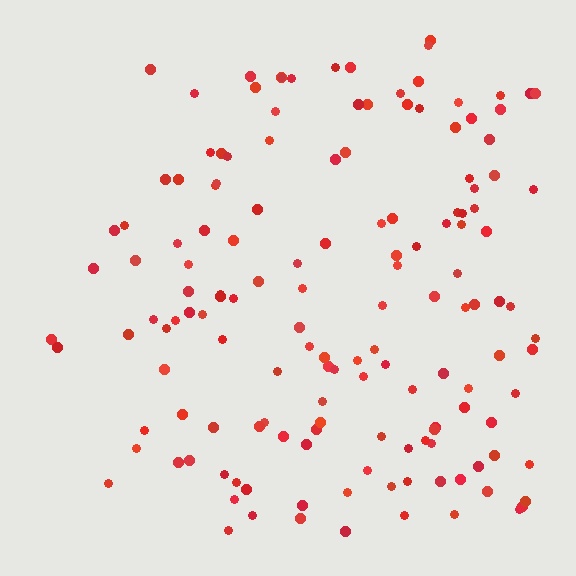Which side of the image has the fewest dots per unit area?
The left.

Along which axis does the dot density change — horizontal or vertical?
Horizontal.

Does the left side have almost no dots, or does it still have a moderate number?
Still a moderate number, just noticeably fewer than the right.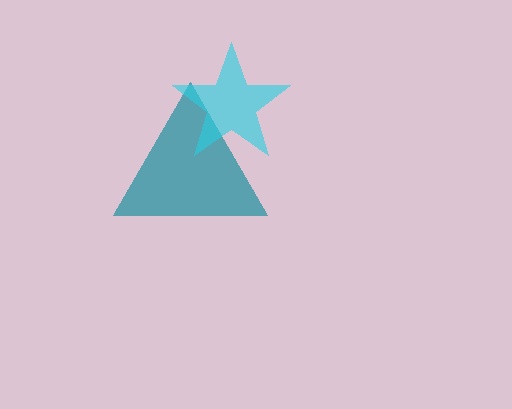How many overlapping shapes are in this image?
There are 2 overlapping shapes in the image.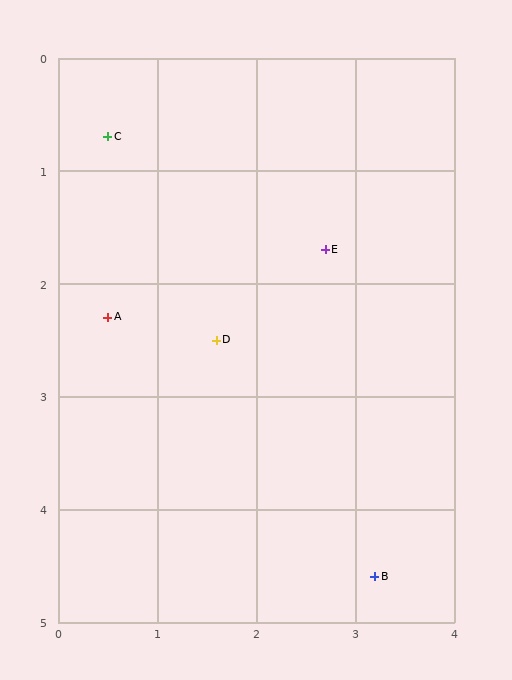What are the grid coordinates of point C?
Point C is at approximately (0.5, 0.7).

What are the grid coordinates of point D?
Point D is at approximately (1.6, 2.5).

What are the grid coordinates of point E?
Point E is at approximately (2.7, 1.7).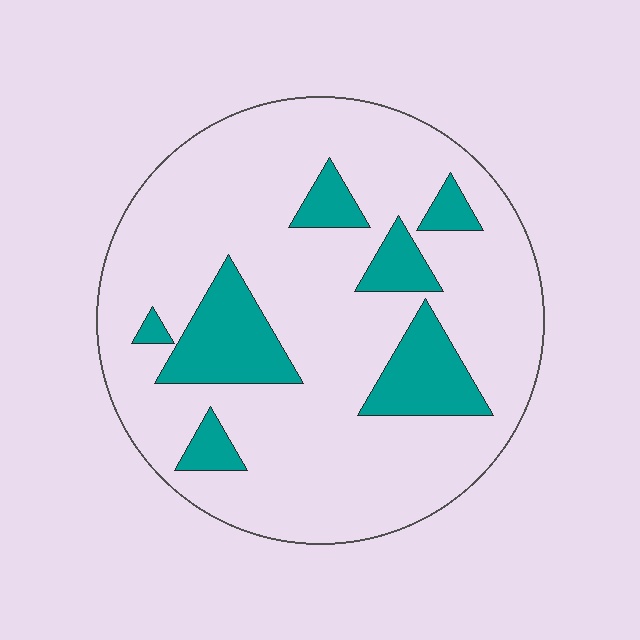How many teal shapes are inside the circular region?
7.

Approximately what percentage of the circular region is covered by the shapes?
Approximately 20%.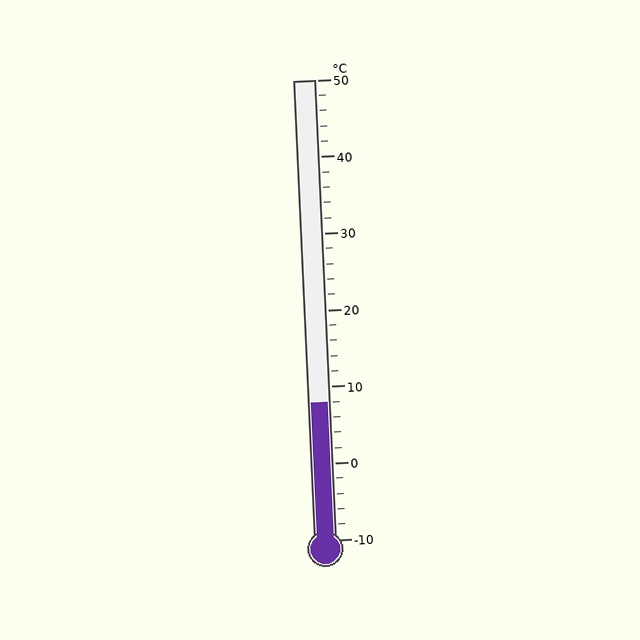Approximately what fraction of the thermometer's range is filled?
The thermometer is filled to approximately 30% of its range.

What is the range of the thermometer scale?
The thermometer scale ranges from -10°C to 50°C.